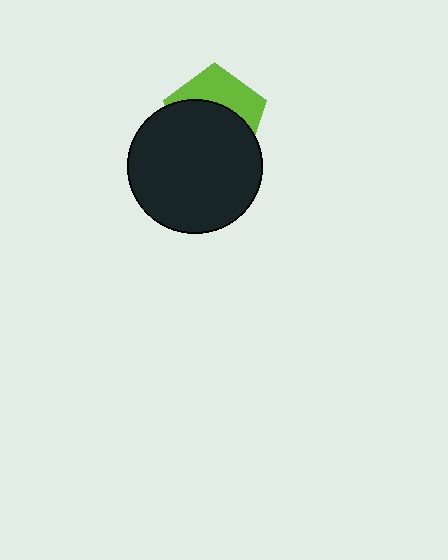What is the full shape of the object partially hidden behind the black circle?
The partially hidden object is a lime pentagon.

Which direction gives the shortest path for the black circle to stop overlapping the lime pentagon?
Moving down gives the shortest separation.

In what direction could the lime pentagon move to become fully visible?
The lime pentagon could move up. That would shift it out from behind the black circle entirely.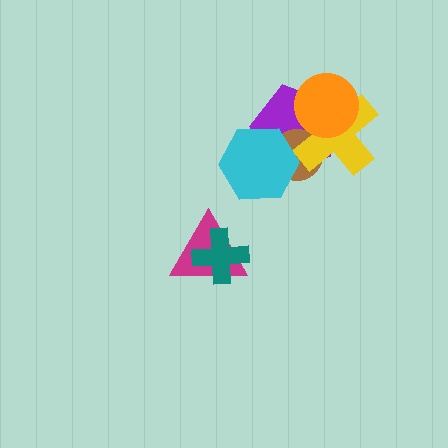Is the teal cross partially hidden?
No, no other shape covers it.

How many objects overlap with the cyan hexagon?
2 objects overlap with the cyan hexagon.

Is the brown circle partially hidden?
Yes, it is partially covered by another shape.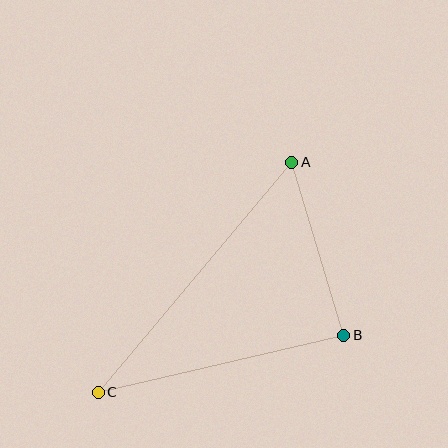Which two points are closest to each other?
Points A and B are closest to each other.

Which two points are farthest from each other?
Points A and C are farthest from each other.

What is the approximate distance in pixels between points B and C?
The distance between B and C is approximately 252 pixels.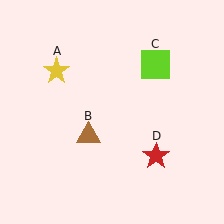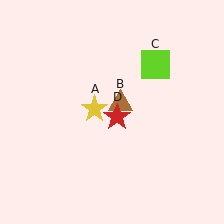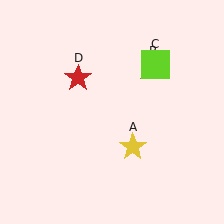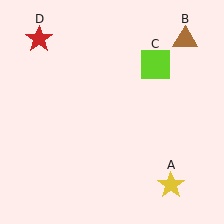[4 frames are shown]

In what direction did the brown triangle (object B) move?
The brown triangle (object B) moved up and to the right.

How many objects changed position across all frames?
3 objects changed position: yellow star (object A), brown triangle (object B), red star (object D).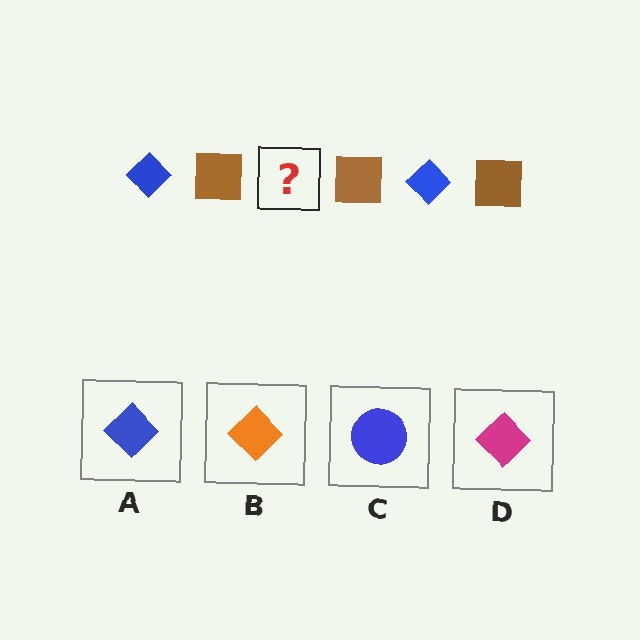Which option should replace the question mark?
Option A.